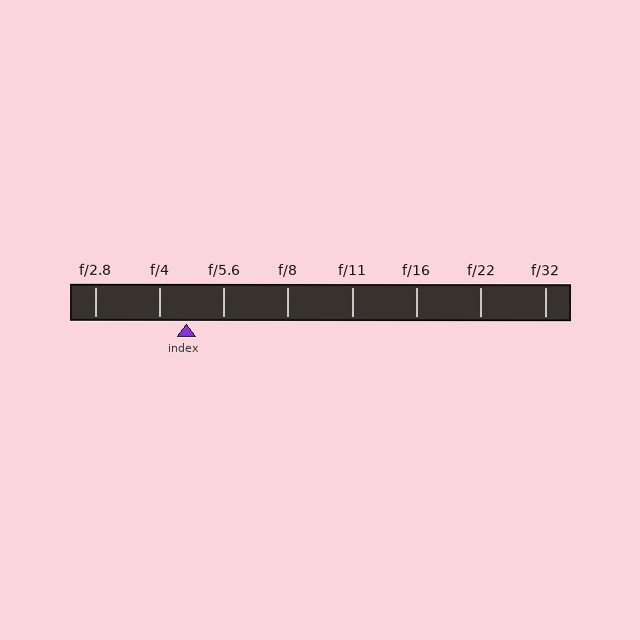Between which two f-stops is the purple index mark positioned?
The index mark is between f/4 and f/5.6.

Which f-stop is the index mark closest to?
The index mark is closest to f/4.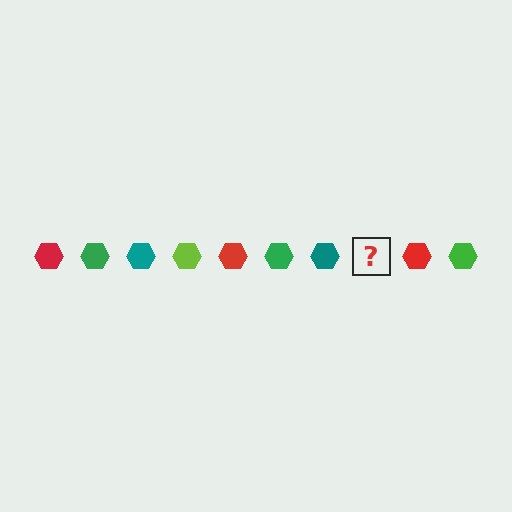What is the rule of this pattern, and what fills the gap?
The rule is that the pattern cycles through red, green, teal, lime hexagons. The gap should be filled with a lime hexagon.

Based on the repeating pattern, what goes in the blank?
The blank should be a lime hexagon.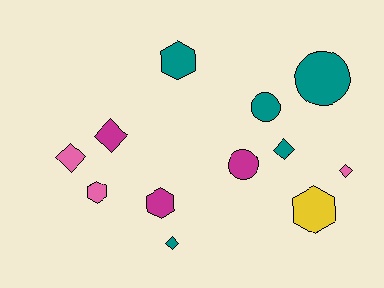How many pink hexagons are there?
There is 1 pink hexagon.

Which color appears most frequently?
Teal, with 5 objects.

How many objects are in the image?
There are 12 objects.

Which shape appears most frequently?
Diamond, with 5 objects.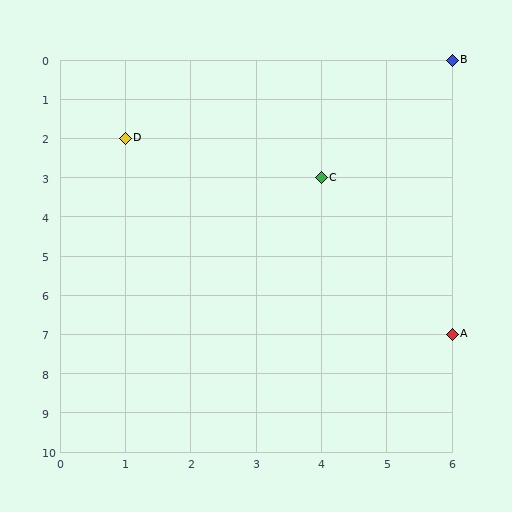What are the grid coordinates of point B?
Point B is at grid coordinates (6, 0).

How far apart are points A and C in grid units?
Points A and C are 2 columns and 4 rows apart (about 4.5 grid units diagonally).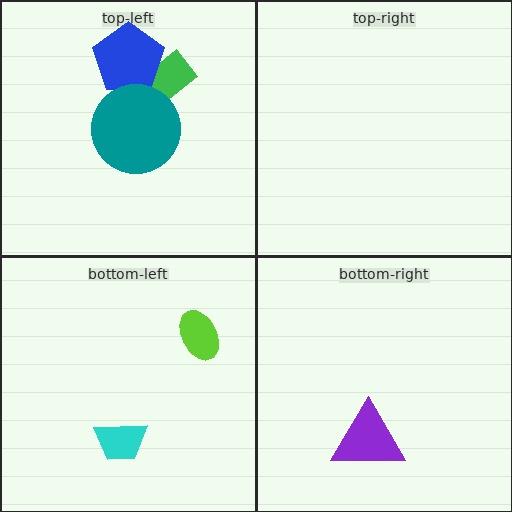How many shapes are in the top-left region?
3.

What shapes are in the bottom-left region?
The cyan trapezoid, the lime ellipse.